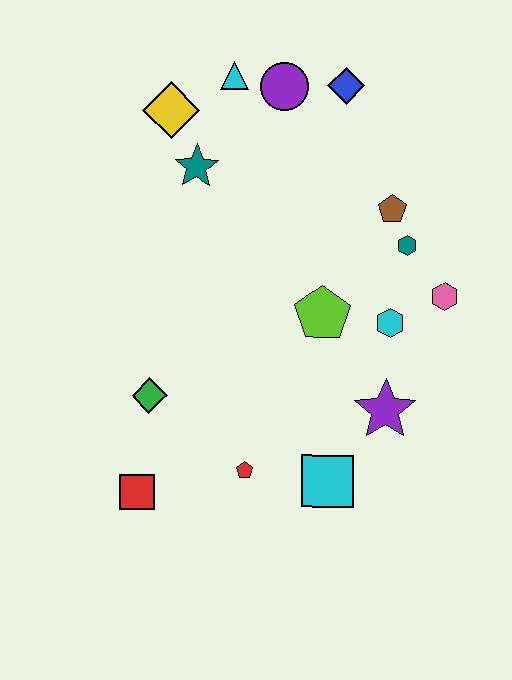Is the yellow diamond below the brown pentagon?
No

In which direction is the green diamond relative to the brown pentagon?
The green diamond is to the left of the brown pentagon.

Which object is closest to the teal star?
The yellow diamond is closest to the teal star.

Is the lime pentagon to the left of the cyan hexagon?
Yes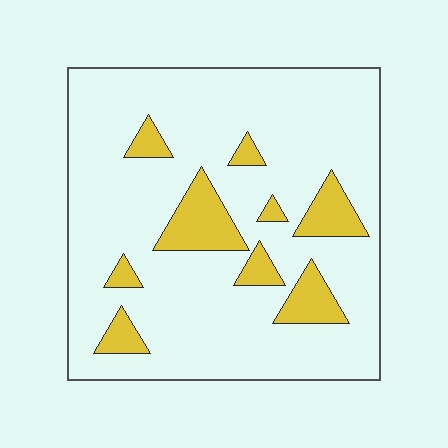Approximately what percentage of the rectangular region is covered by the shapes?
Approximately 15%.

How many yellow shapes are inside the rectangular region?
9.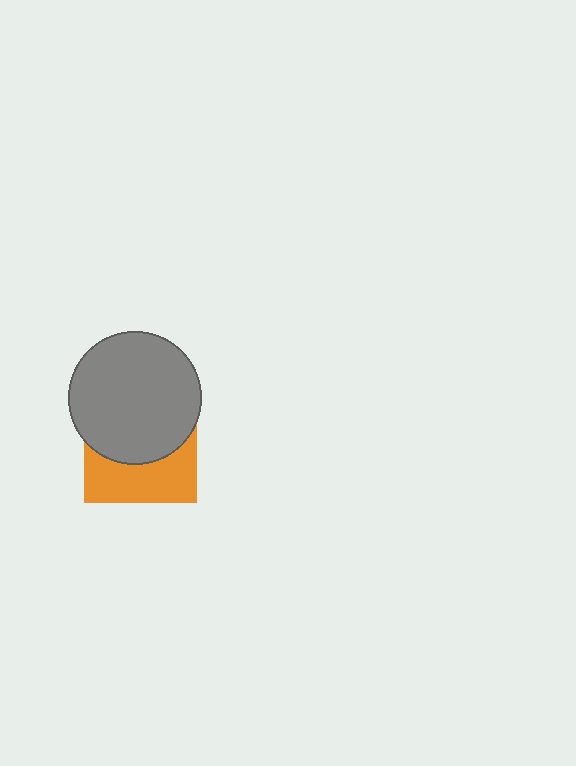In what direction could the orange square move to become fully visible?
The orange square could move down. That would shift it out from behind the gray circle entirely.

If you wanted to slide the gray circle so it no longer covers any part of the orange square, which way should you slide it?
Slide it up — that is the most direct way to separate the two shapes.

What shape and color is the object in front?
The object in front is a gray circle.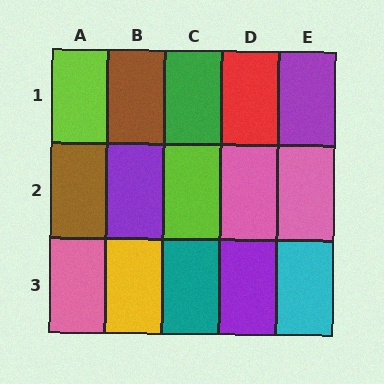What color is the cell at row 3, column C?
Teal.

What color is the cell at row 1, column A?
Lime.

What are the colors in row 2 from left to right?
Brown, purple, lime, pink, pink.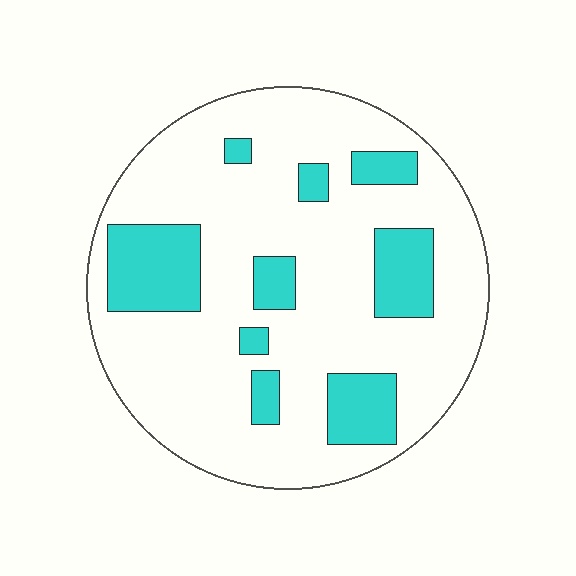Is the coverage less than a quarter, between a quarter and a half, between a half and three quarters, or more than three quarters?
Less than a quarter.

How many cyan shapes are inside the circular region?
9.